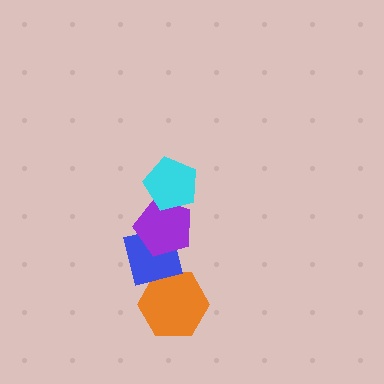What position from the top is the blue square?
The blue square is 3rd from the top.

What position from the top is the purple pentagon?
The purple pentagon is 2nd from the top.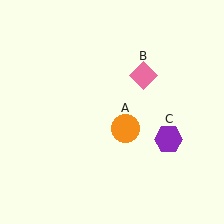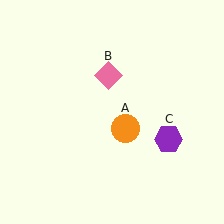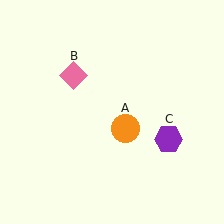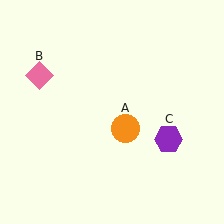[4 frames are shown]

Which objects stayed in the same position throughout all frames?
Orange circle (object A) and purple hexagon (object C) remained stationary.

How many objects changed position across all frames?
1 object changed position: pink diamond (object B).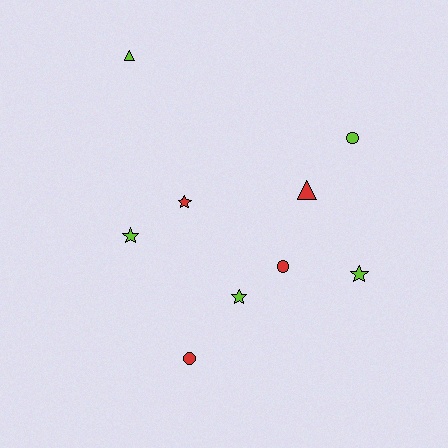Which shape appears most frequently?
Star, with 4 objects.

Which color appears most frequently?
Lime, with 5 objects.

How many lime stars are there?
There are 3 lime stars.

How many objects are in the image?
There are 9 objects.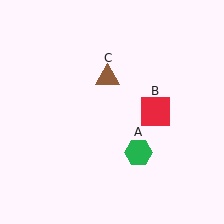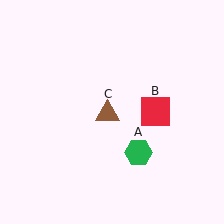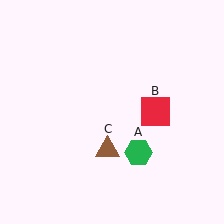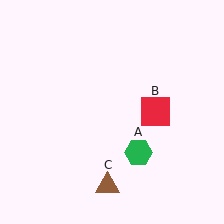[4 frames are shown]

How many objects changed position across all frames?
1 object changed position: brown triangle (object C).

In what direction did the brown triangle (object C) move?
The brown triangle (object C) moved down.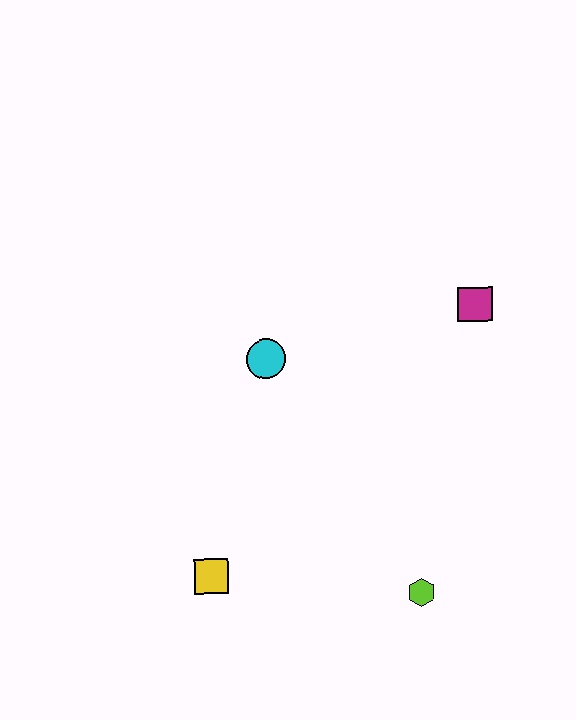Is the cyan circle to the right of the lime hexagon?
No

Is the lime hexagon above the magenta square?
No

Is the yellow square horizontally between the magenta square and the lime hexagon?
No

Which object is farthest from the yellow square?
The magenta square is farthest from the yellow square.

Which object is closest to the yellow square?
The lime hexagon is closest to the yellow square.